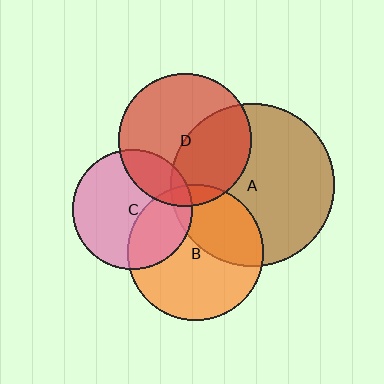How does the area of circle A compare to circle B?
Approximately 1.4 times.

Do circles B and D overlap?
Yes.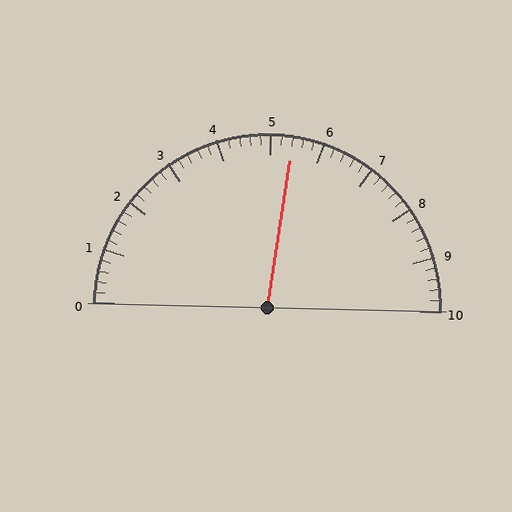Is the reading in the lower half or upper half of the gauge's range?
The reading is in the upper half of the range (0 to 10).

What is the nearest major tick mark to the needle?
The nearest major tick mark is 5.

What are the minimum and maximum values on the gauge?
The gauge ranges from 0 to 10.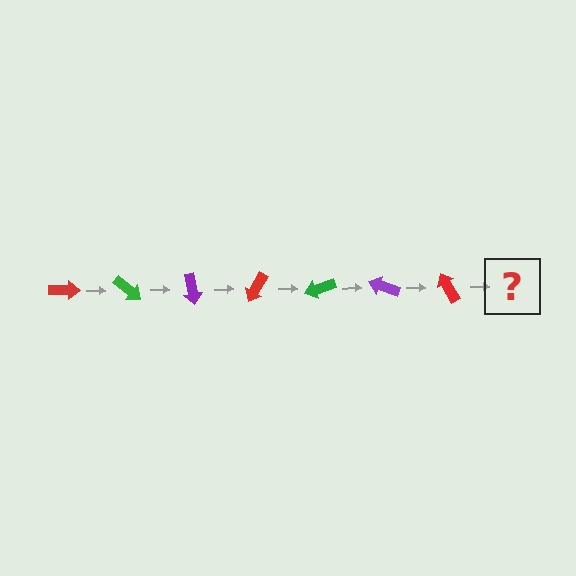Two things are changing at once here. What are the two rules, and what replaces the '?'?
The two rules are that it rotates 40 degrees each step and the color cycles through red, green, and purple. The '?' should be a green arrow, rotated 280 degrees from the start.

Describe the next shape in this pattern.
It should be a green arrow, rotated 280 degrees from the start.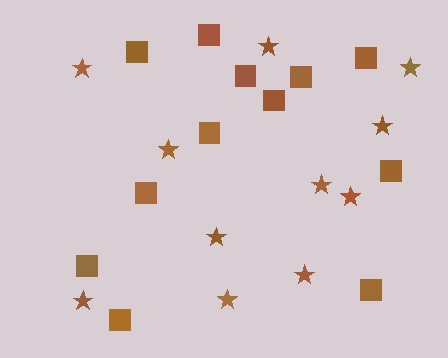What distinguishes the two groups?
There are 2 groups: one group of stars (11) and one group of squares (12).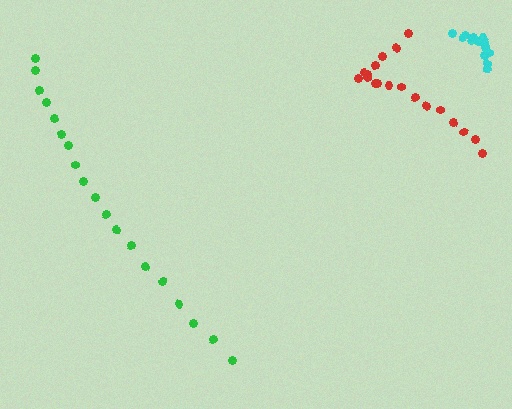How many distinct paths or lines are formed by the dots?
There are 3 distinct paths.